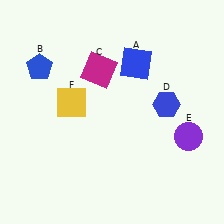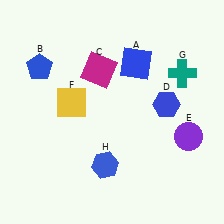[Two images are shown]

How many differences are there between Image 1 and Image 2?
There are 2 differences between the two images.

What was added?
A teal cross (G), a blue hexagon (H) were added in Image 2.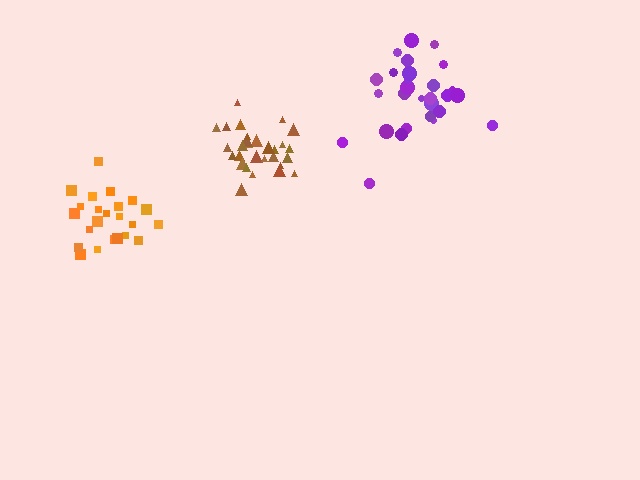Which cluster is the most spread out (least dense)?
Purple.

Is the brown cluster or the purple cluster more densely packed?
Brown.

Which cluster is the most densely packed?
Brown.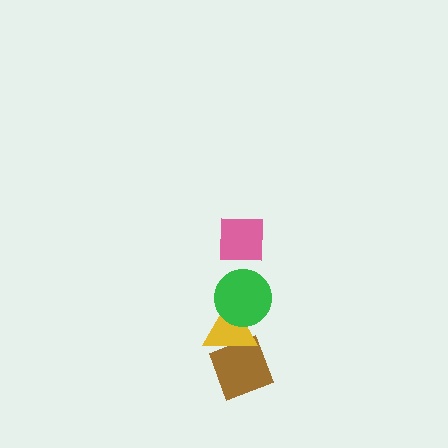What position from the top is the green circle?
The green circle is 2nd from the top.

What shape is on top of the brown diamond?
The yellow triangle is on top of the brown diamond.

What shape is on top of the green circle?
The pink square is on top of the green circle.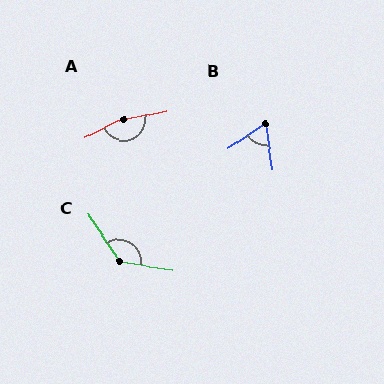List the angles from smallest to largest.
B (64°), C (133°), A (165°).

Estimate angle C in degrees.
Approximately 133 degrees.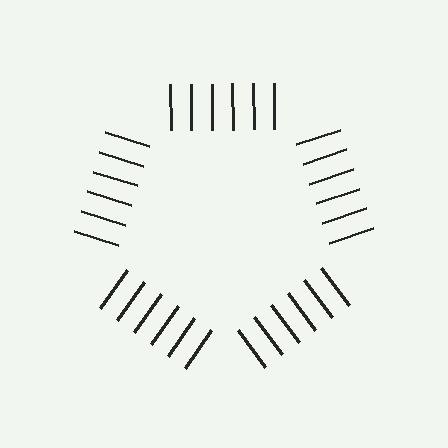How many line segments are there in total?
30 — 6 along each of the 5 edges.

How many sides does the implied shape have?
5 sides — the line-ends trace a pentagon.